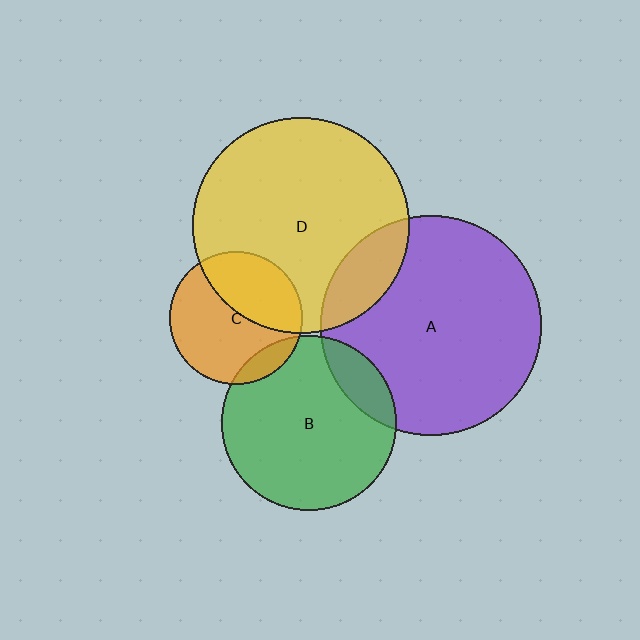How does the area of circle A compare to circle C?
Approximately 2.8 times.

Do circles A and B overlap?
Yes.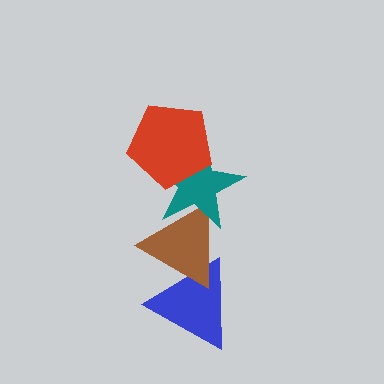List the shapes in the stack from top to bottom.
From top to bottom: the red pentagon, the teal star, the brown triangle, the blue triangle.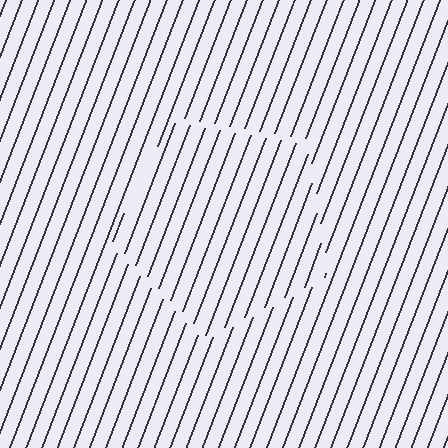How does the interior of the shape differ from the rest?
The interior of the shape contains the same grating, shifted by half a period — the contour is defined by the phase discontinuity where line-ends from the inner and outer gratings abut.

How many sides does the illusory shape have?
5 sides — the line-ends trace a pentagon.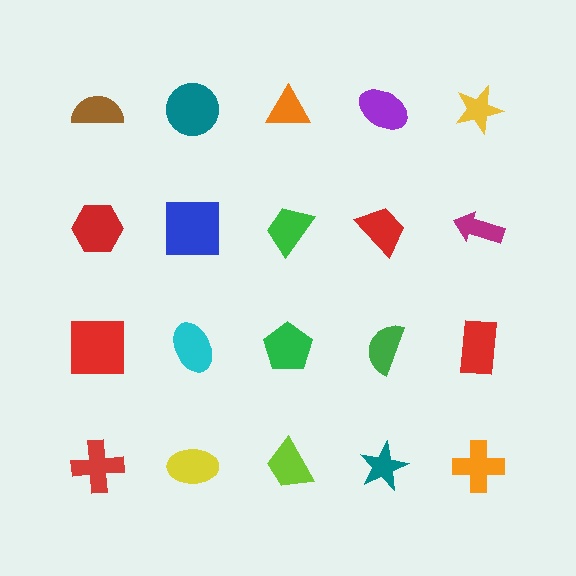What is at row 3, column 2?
A cyan ellipse.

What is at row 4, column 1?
A red cross.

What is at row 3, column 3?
A green pentagon.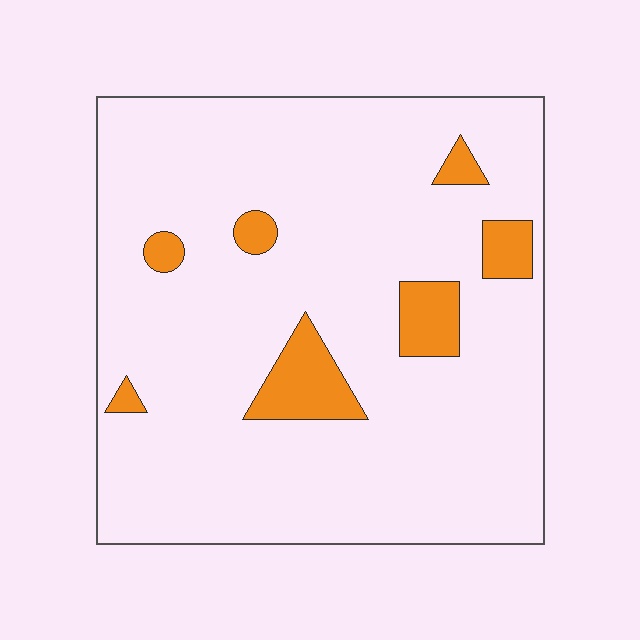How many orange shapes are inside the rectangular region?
7.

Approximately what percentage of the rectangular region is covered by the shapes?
Approximately 10%.